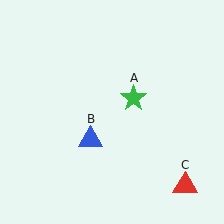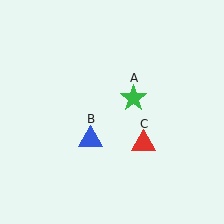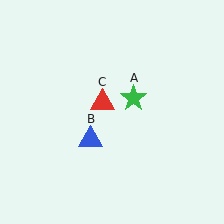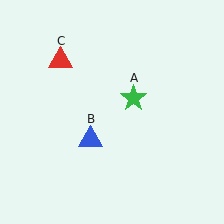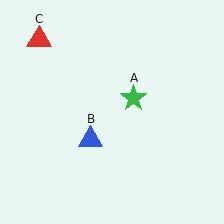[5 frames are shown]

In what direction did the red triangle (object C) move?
The red triangle (object C) moved up and to the left.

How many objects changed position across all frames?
1 object changed position: red triangle (object C).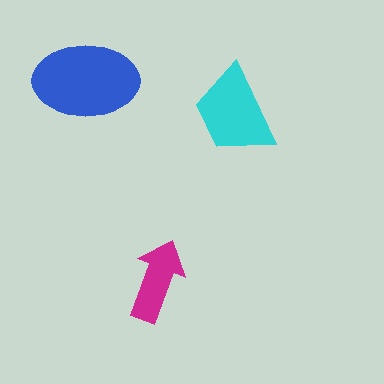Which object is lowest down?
The magenta arrow is bottommost.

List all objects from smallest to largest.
The magenta arrow, the cyan trapezoid, the blue ellipse.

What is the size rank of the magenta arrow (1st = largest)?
3rd.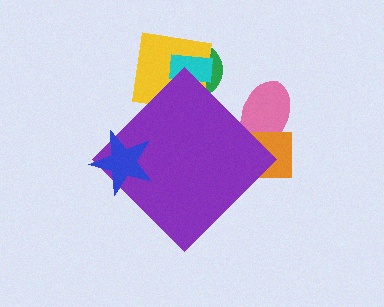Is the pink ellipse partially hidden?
Yes, the pink ellipse is partially hidden behind the purple diamond.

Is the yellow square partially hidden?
Yes, the yellow square is partially hidden behind the purple diamond.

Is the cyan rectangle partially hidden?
Yes, the cyan rectangle is partially hidden behind the purple diamond.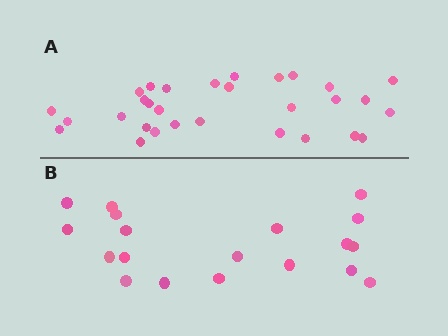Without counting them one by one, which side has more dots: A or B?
Region A (the top region) has more dots.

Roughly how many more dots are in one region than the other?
Region A has roughly 12 or so more dots than region B.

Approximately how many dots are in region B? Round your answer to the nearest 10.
About 20 dots. (The exact count is 19, which rounds to 20.)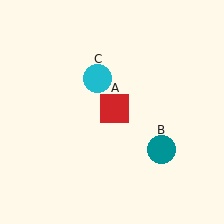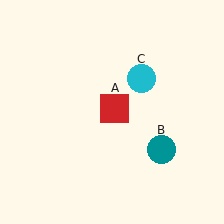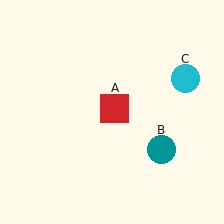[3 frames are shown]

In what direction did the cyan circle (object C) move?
The cyan circle (object C) moved right.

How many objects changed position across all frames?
1 object changed position: cyan circle (object C).